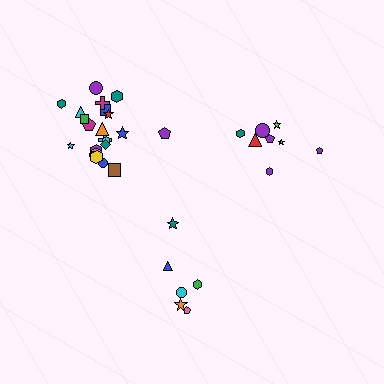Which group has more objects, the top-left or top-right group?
The top-left group.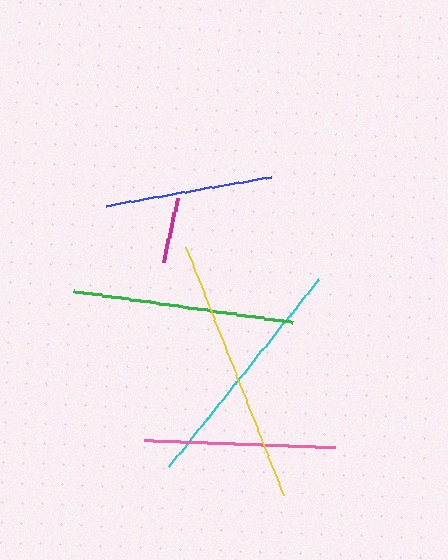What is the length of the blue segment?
The blue segment is approximately 168 pixels long.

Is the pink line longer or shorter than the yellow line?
The yellow line is longer than the pink line.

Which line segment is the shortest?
The magenta line is the shortest at approximately 65 pixels.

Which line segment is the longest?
The yellow line is the longest at approximately 268 pixels.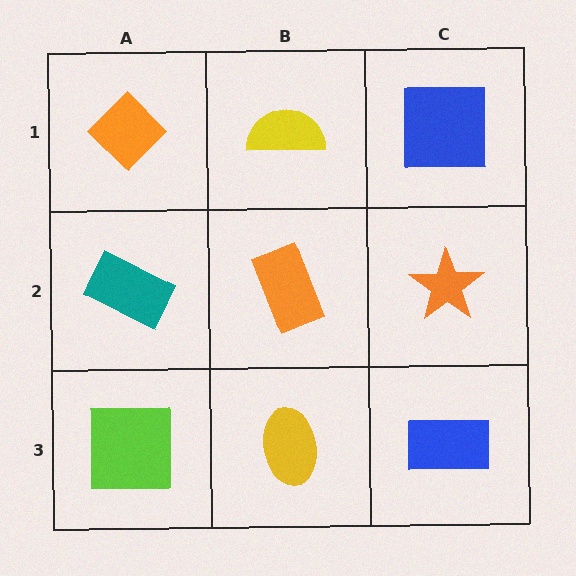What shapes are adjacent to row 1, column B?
An orange rectangle (row 2, column B), an orange diamond (row 1, column A), a blue square (row 1, column C).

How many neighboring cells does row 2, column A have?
3.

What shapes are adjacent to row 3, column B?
An orange rectangle (row 2, column B), a lime square (row 3, column A), a blue rectangle (row 3, column C).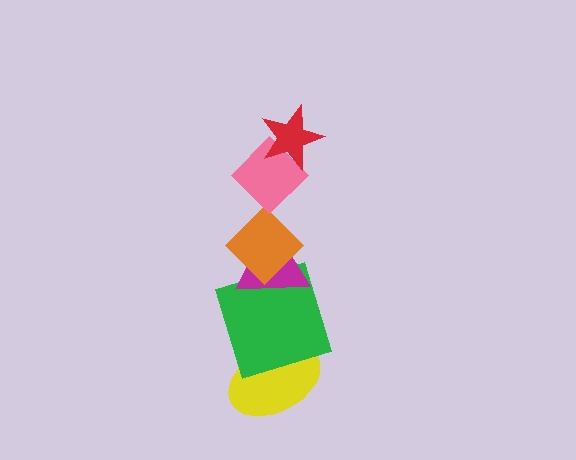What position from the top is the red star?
The red star is 1st from the top.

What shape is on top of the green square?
The magenta triangle is on top of the green square.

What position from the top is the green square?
The green square is 5th from the top.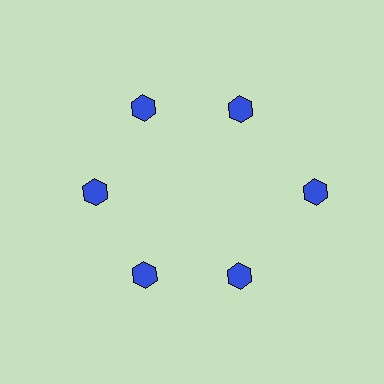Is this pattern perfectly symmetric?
No. The 6 blue hexagons are arranged in a ring, but one element near the 3 o'clock position is pushed outward from the center, breaking the 6-fold rotational symmetry.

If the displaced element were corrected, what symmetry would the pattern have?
It would have 6-fold rotational symmetry — the pattern would map onto itself every 60 degrees.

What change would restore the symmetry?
The symmetry would be restored by moving it inward, back onto the ring so that all 6 hexagons sit at equal angles and equal distance from the center.